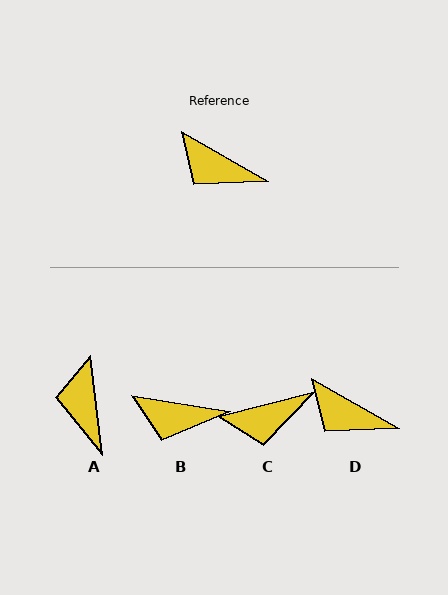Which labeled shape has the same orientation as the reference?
D.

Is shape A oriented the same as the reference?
No, it is off by about 54 degrees.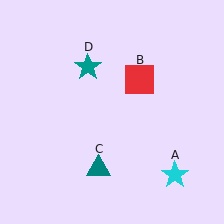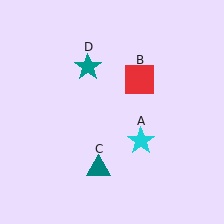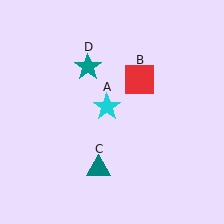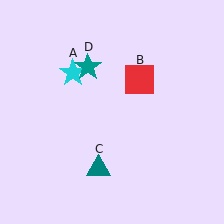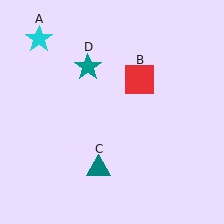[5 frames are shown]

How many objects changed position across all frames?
1 object changed position: cyan star (object A).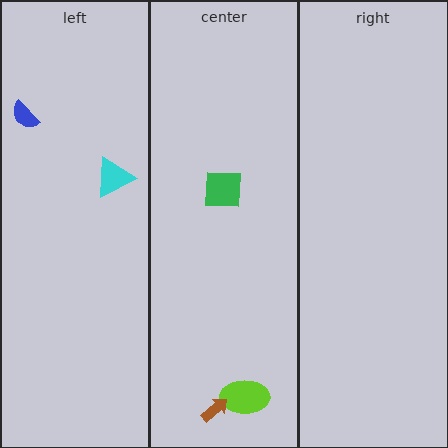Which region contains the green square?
The center region.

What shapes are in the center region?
The green square, the lime ellipse, the brown arrow.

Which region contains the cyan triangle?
The left region.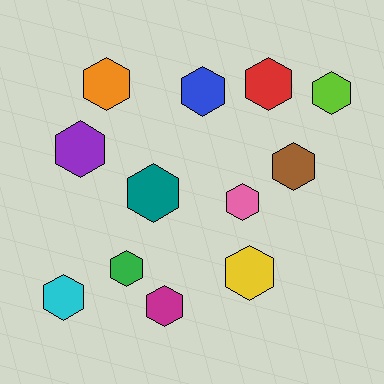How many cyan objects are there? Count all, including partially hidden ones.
There is 1 cyan object.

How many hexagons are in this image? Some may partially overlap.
There are 12 hexagons.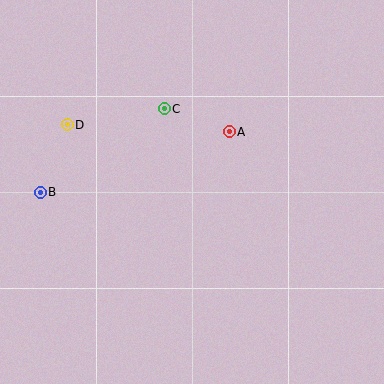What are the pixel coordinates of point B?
Point B is at (40, 192).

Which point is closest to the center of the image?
Point A at (229, 132) is closest to the center.